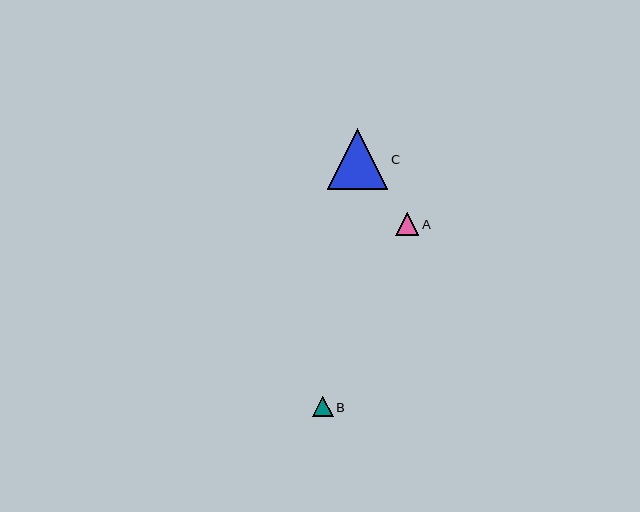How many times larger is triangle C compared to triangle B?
Triangle C is approximately 3.0 times the size of triangle B.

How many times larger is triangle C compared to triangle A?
Triangle C is approximately 2.6 times the size of triangle A.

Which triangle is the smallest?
Triangle B is the smallest with a size of approximately 20 pixels.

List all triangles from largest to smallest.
From largest to smallest: C, A, B.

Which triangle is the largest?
Triangle C is the largest with a size of approximately 60 pixels.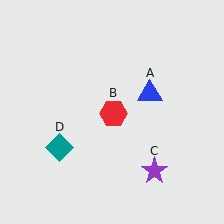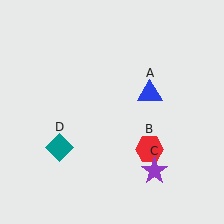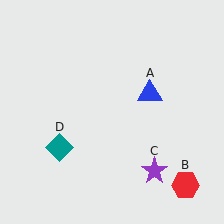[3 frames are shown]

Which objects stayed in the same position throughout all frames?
Blue triangle (object A) and purple star (object C) and teal diamond (object D) remained stationary.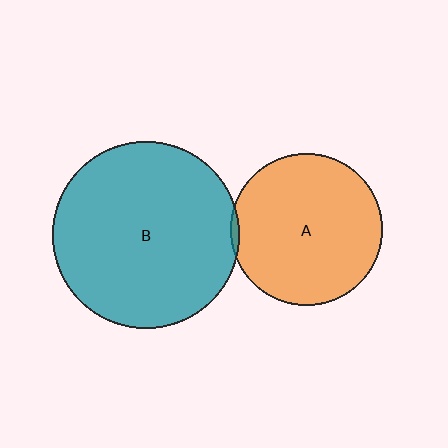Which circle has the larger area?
Circle B (teal).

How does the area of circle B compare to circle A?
Approximately 1.5 times.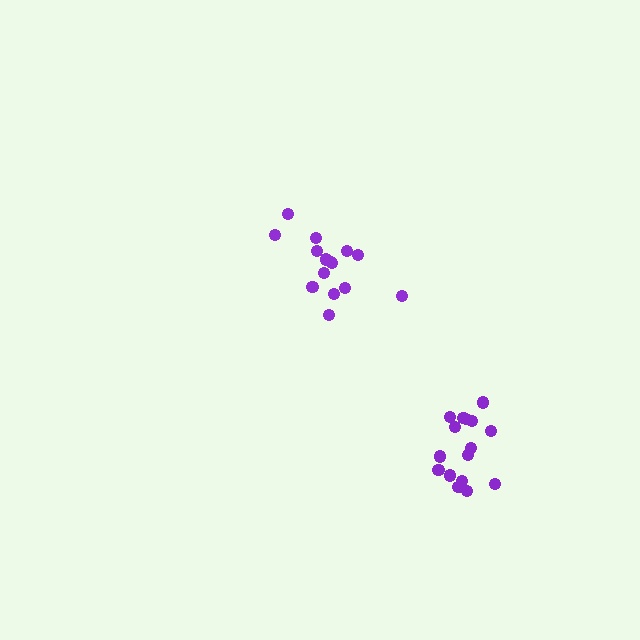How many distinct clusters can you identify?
There are 2 distinct clusters.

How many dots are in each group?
Group 1: 15 dots, Group 2: 17 dots (32 total).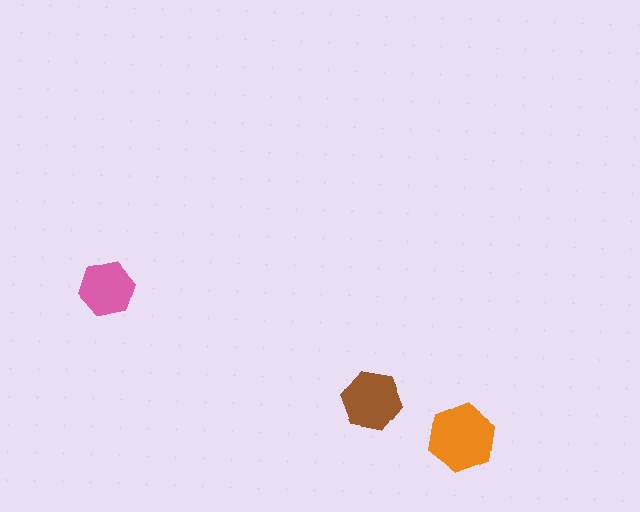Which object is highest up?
The pink hexagon is topmost.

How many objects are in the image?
There are 3 objects in the image.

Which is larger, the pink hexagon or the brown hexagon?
The brown one.